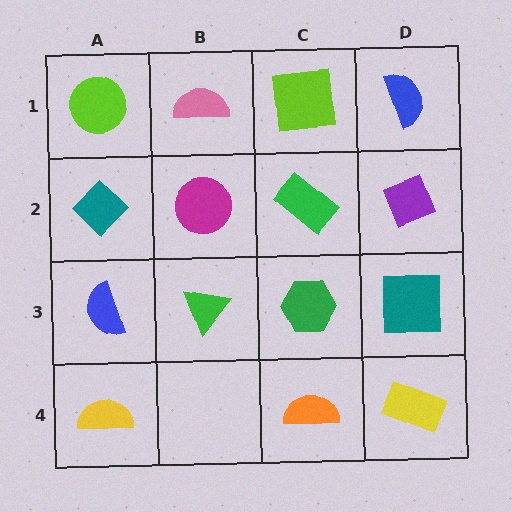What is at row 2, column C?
A green rectangle.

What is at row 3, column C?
A green hexagon.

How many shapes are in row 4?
3 shapes.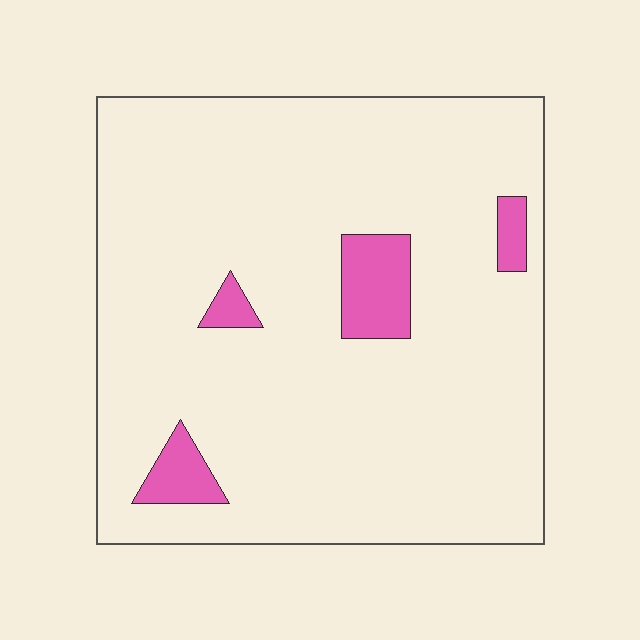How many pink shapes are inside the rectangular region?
4.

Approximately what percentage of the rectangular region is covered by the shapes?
Approximately 10%.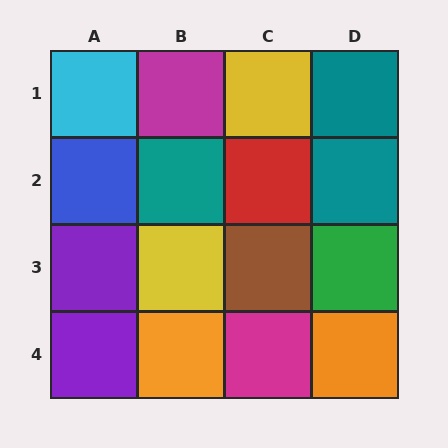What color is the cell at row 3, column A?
Purple.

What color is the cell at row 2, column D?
Teal.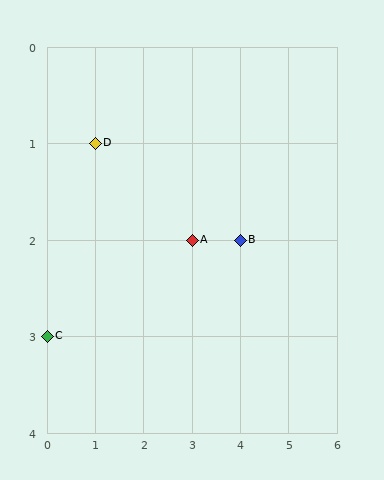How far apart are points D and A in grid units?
Points D and A are 2 columns and 1 row apart (about 2.2 grid units diagonally).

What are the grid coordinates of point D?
Point D is at grid coordinates (1, 1).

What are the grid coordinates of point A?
Point A is at grid coordinates (3, 2).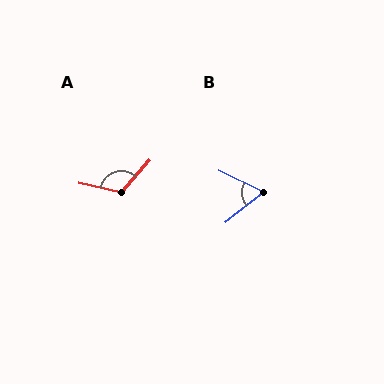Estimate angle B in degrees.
Approximately 64 degrees.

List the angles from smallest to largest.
B (64°), A (119°).